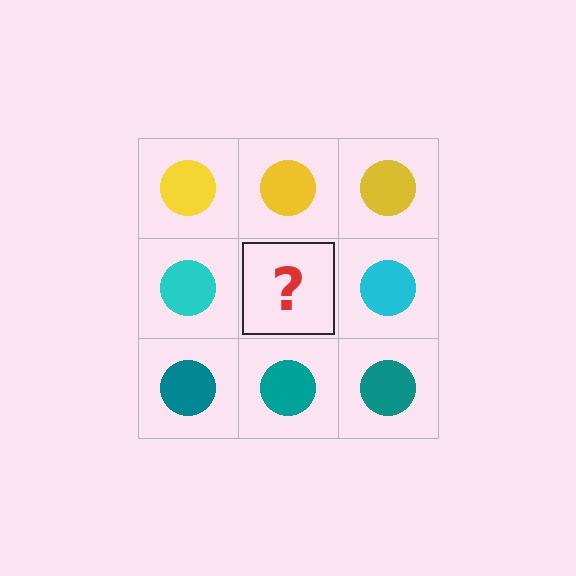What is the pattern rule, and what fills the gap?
The rule is that each row has a consistent color. The gap should be filled with a cyan circle.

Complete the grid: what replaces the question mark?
The question mark should be replaced with a cyan circle.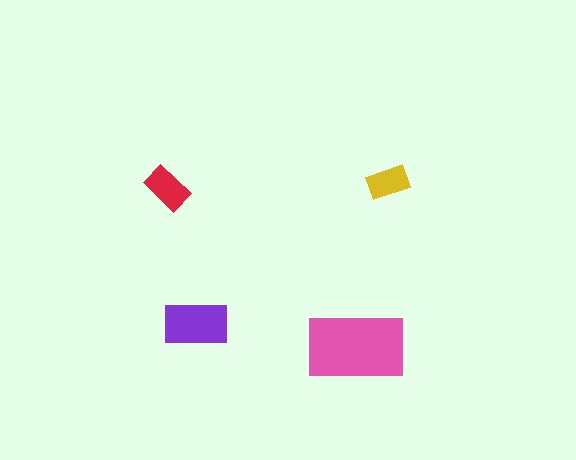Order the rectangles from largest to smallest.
the pink one, the purple one, the red one, the yellow one.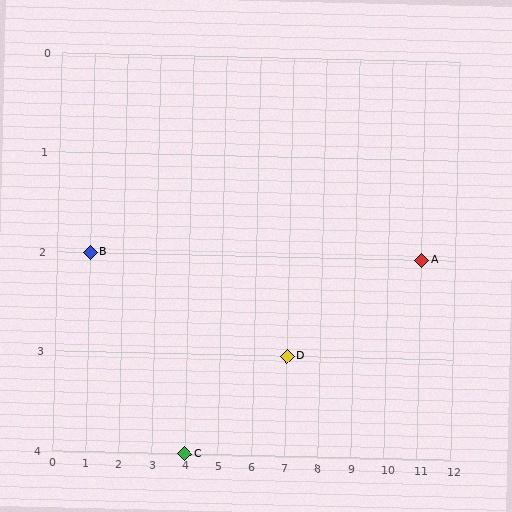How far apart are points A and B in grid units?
Points A and B are 10 columns apart.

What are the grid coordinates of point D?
Point D is at grid coordinates (7, 3).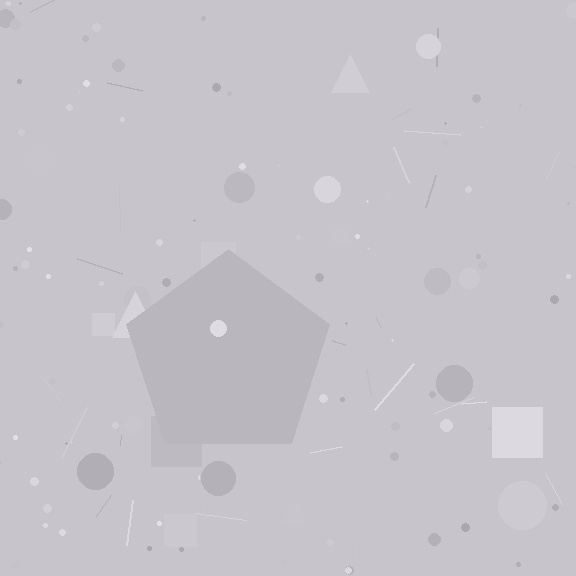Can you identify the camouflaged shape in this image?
The camouflaged shape is a pentagon.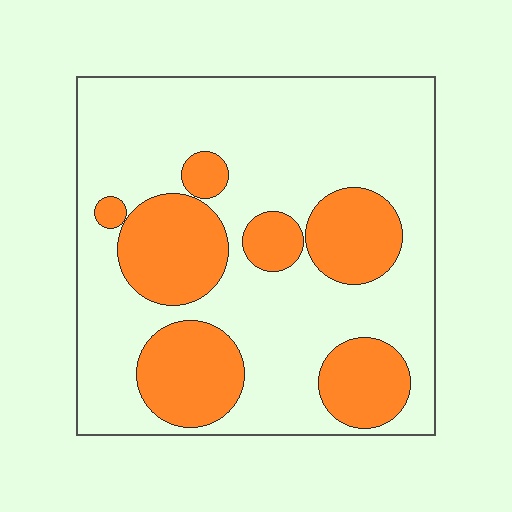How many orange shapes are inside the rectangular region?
7.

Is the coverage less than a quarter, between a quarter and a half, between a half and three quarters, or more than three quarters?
Between a quarter and a half.